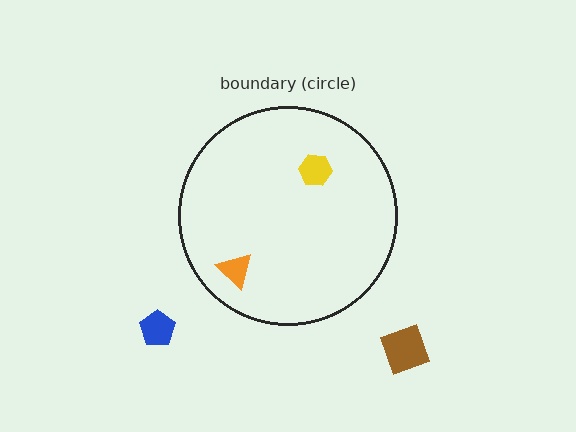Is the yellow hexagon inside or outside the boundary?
Inside.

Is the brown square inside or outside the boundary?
Outside.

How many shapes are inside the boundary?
2 inside, 2 outside.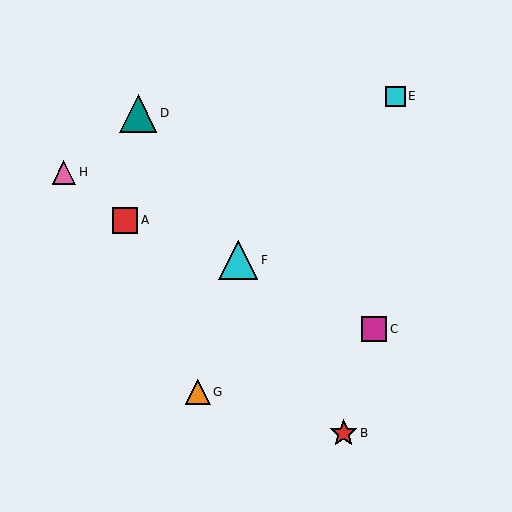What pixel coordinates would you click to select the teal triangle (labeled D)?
Click at (138, 113) to select the teal triangle D.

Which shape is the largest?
The cyan triangle (labeled F) is the largest.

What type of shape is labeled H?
Shape H is a pink triangle.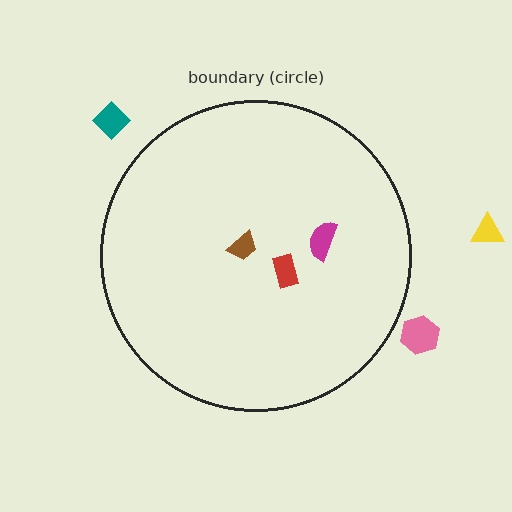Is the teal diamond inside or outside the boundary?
Outside.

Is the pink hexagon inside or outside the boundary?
Outside.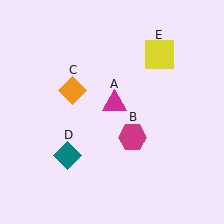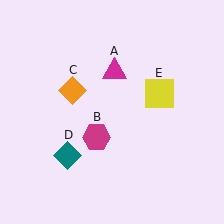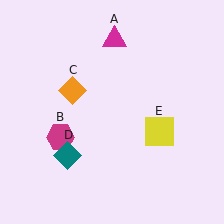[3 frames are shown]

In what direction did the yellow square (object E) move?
The yellow square (object E) moved down.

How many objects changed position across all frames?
3 objects changed position: magenta triangle (object A), magenta hexagon (object B), yellow square (object E).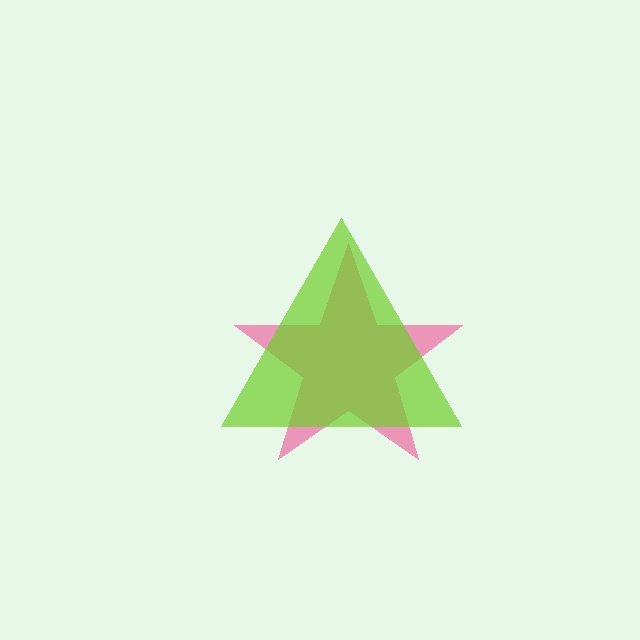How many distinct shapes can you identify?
There are 2 distinct shapes: a pink star, a lime triangle.